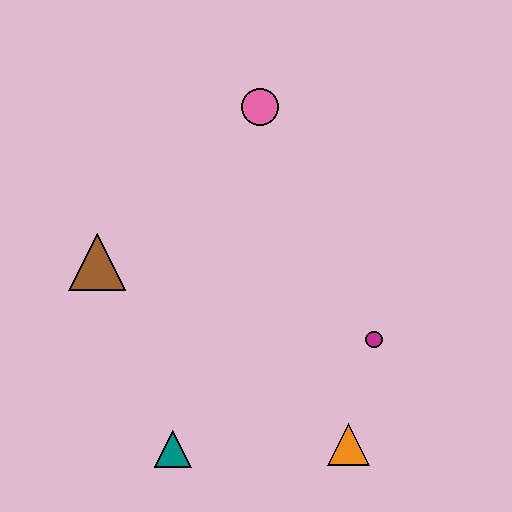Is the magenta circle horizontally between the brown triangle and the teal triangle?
No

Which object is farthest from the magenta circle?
The brown triangle is farthest from the magenta circle.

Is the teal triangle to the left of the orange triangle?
Yes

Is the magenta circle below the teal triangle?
No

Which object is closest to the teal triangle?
The orange triangle is closest to the teal triangle.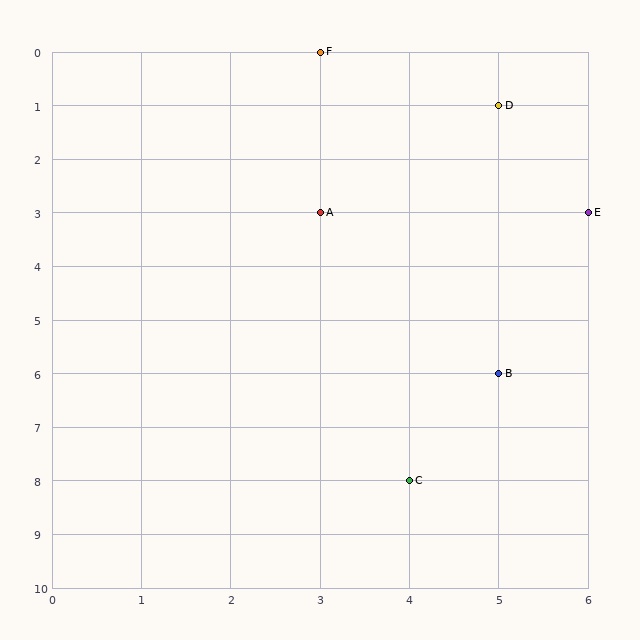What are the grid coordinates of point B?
Point B is at grid coordinates (5, 6).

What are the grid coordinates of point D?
Point D is at grid coordinates (5, 1).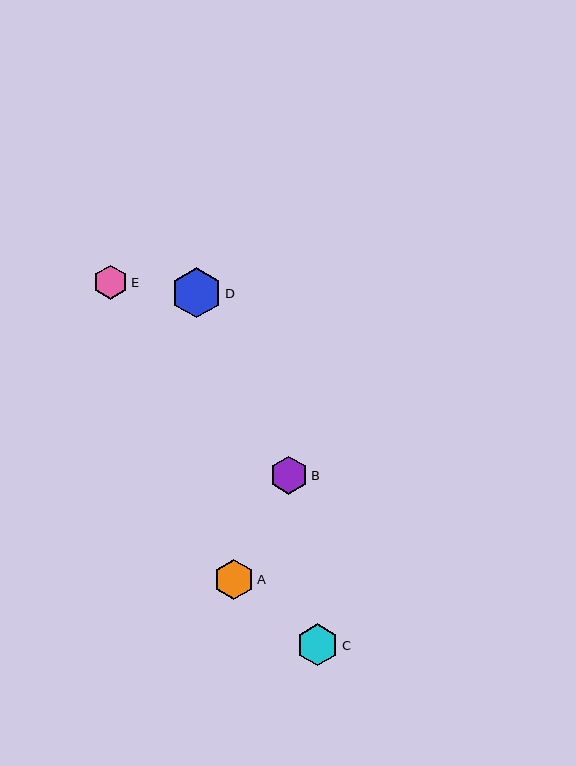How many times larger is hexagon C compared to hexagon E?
Hexagon C is approximately 1.2 times the size of hexagon E.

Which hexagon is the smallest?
Hexagon E is the smallest with a size of approximately 34 pixels.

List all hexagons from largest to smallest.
From largest to smallest: D, C, A, B, E.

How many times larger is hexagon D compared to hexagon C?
Hexagon D is approximately 1.2 times the size of hexagon C.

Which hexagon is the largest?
Hexagon D is the largest with a size of approximately 50 pixels.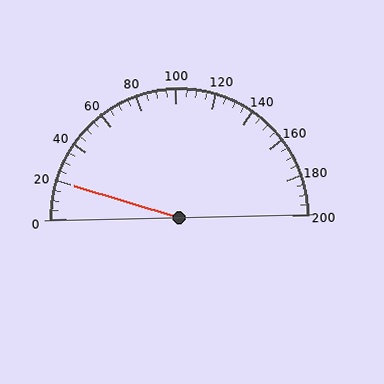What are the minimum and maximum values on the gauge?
The gauge ranges from 0 to 200.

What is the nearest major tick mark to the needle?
The nearest major tick mark is 20.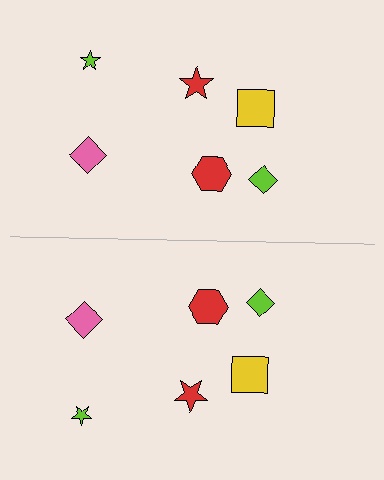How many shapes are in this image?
There are 12 shapes in this image.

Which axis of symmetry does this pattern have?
The pattern has a horizontal axis of symmetry running through the center of the image.